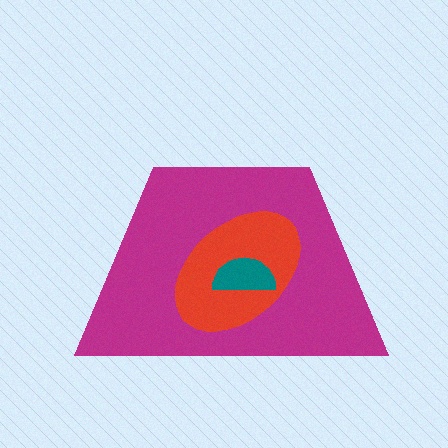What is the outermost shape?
The magenta trapezoid.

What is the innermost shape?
The teal semicircle.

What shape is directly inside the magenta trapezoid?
The red ellipse.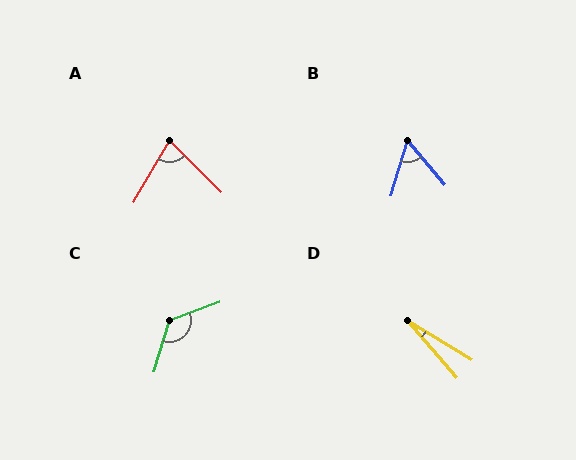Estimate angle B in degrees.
Approximately 57 degrees.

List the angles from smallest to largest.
D (18°), B (57°), A (75°), C (127°).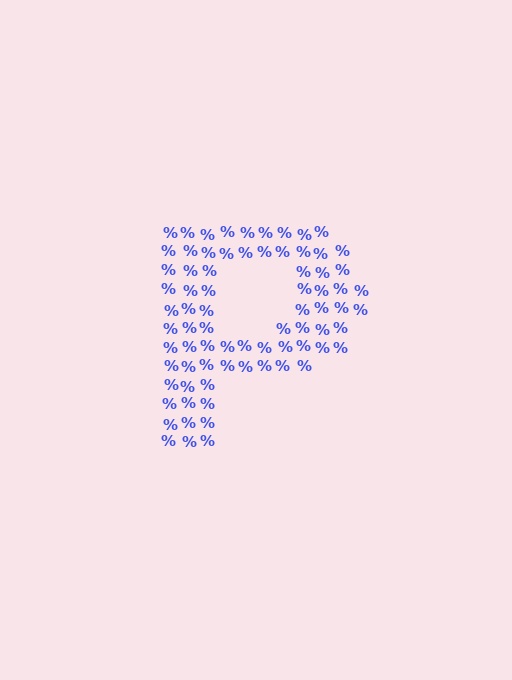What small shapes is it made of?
It is made of small percent signs.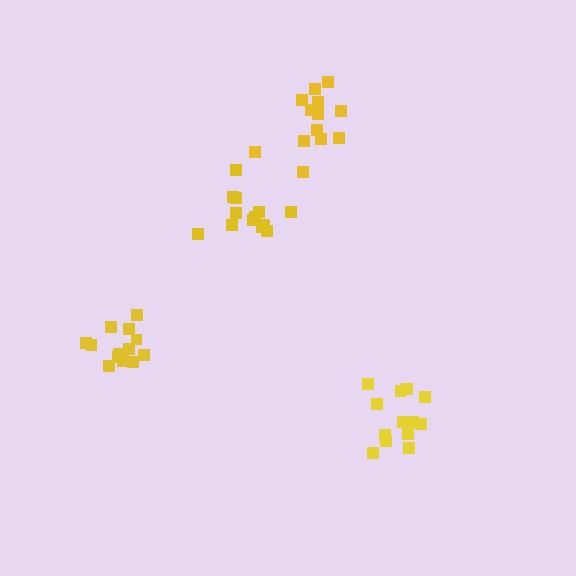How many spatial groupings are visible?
There are 4 spatial groupings.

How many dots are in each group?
Group 1: 14 dots, Group 2: 13 dots, Group 3: 14 dots, Group 4: 13 dots (54 total).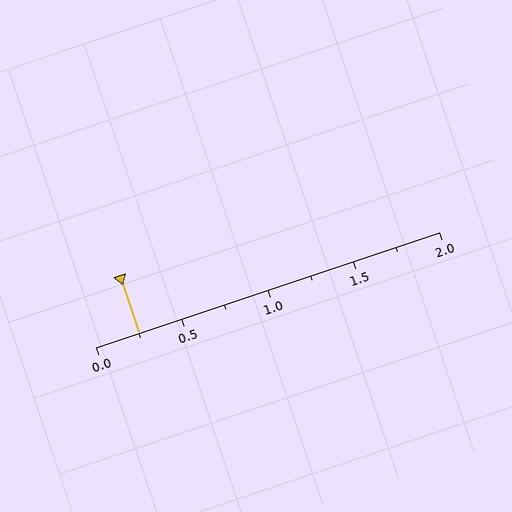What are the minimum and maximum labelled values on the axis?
The axis runs from 0.0 to 2.0.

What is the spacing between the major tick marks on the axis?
The major ticks are spaced 0.5 apart.